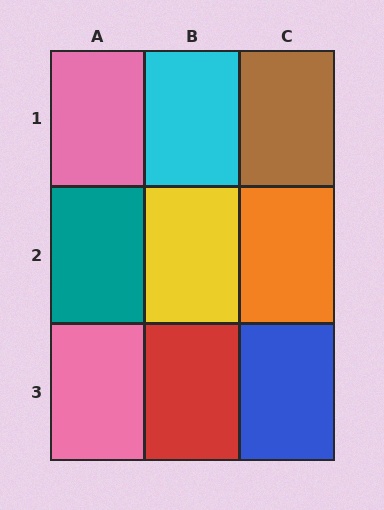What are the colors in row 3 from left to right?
Pink, red, blue.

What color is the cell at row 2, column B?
Yellow.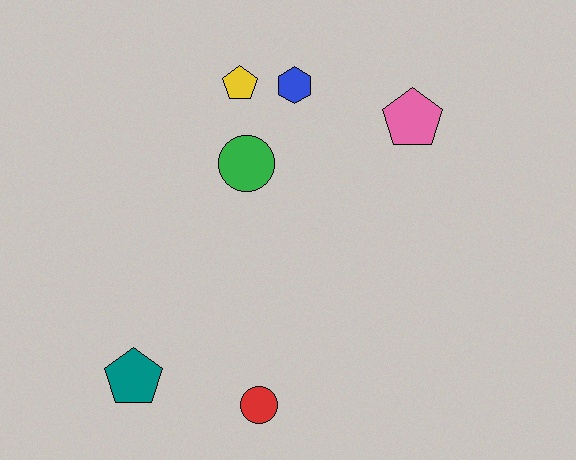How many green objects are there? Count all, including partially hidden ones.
There is 1 green object.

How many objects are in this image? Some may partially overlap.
There are 6 objects.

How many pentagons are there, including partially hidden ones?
There are 3 pentagons.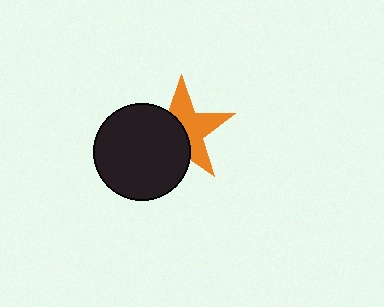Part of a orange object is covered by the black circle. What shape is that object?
It is a star.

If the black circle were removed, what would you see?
You would see the complete orange star.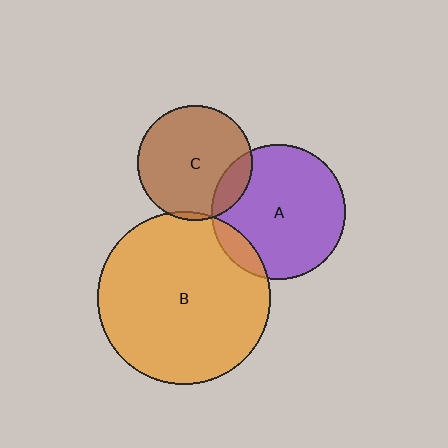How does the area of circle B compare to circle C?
Approximately 2.2 times.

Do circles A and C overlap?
Yes.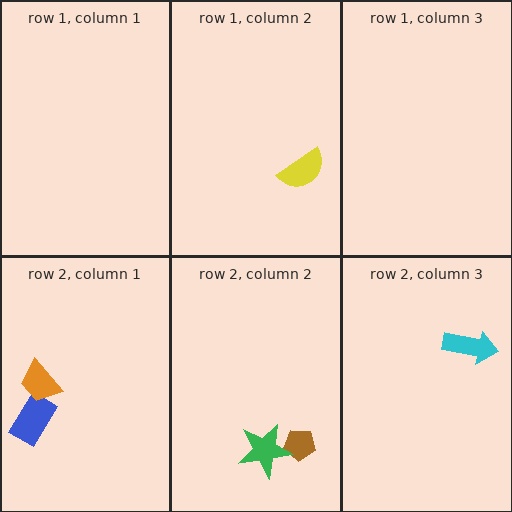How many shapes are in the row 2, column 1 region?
2.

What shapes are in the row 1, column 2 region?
The yellow semicircle.